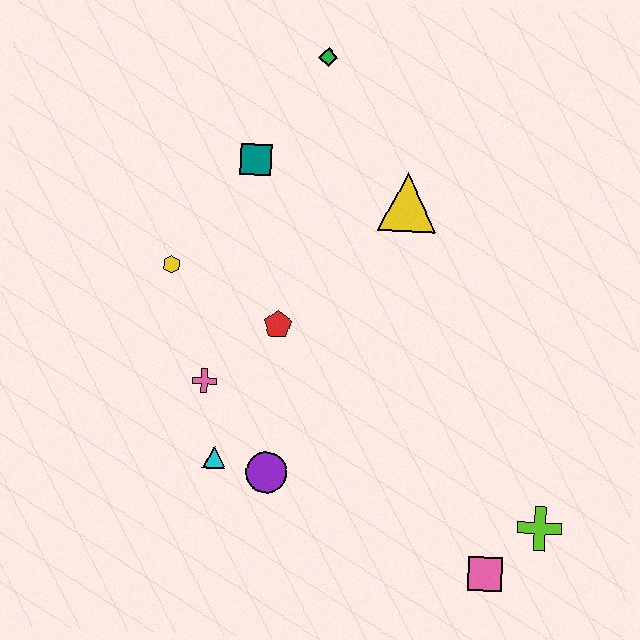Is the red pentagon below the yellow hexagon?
Yes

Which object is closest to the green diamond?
The teal square is closest to the green diamond.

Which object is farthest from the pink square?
The green diamond is farthest from the pink square.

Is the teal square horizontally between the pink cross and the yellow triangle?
Yes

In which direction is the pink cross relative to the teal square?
The pink cross is below the teal square.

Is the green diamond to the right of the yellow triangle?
No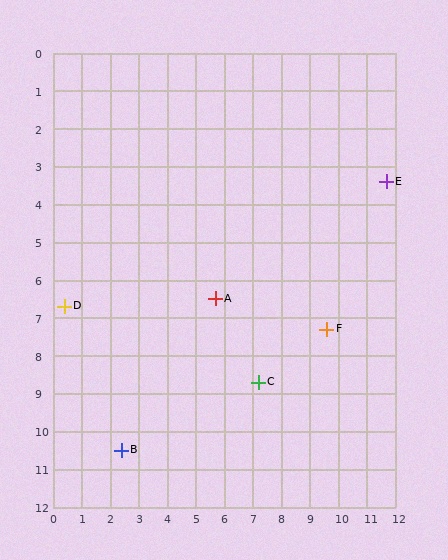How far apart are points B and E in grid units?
Points B and E are about 11.7 grid units apart.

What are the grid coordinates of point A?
Point A is at approximately (5.7, 6.5).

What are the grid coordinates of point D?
Point D is at approximately (0.4, 6.7).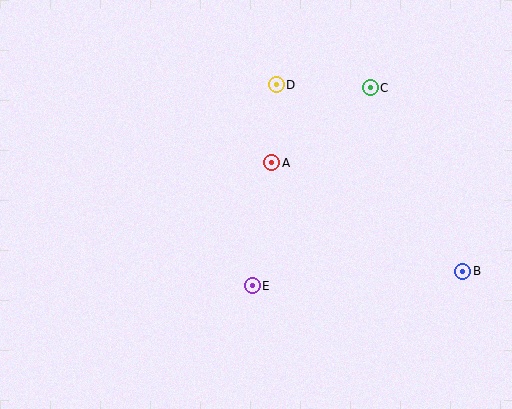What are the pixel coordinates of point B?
Point B is at (463, 271).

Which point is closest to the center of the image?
Point A at (272, 163) is closest to the center.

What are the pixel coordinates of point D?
Point D is at (276, 85).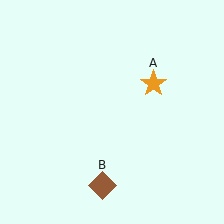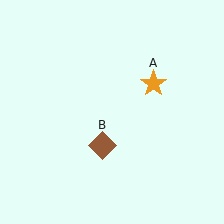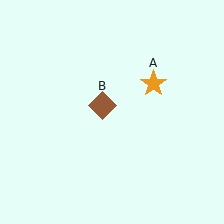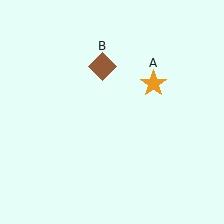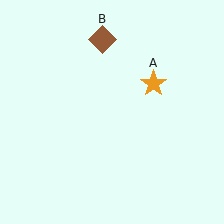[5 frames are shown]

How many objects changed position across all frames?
1 object changed position: brown diamond (object B).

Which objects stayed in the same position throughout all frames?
Orange star (object A) remained stationary.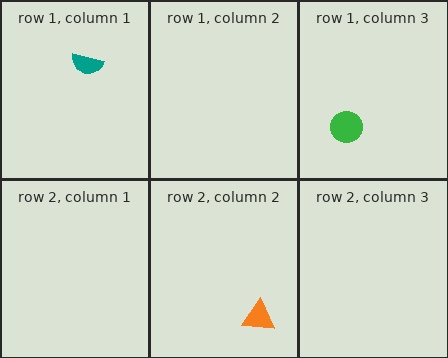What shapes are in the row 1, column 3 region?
The green circle.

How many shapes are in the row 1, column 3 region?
1.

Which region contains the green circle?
The row 1, column 3 region.